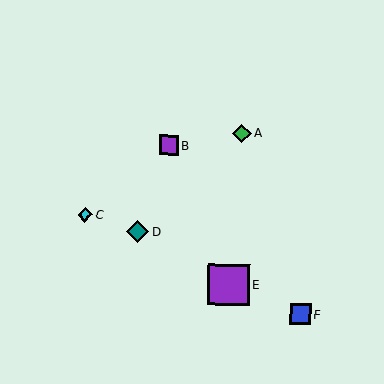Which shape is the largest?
The purple square (labeled E) is the largest.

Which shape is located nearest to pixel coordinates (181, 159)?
The purple square (labeled B) at (169, 145) is nearest to that location.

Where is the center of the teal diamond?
The center of the teal diamond is at (138, 231).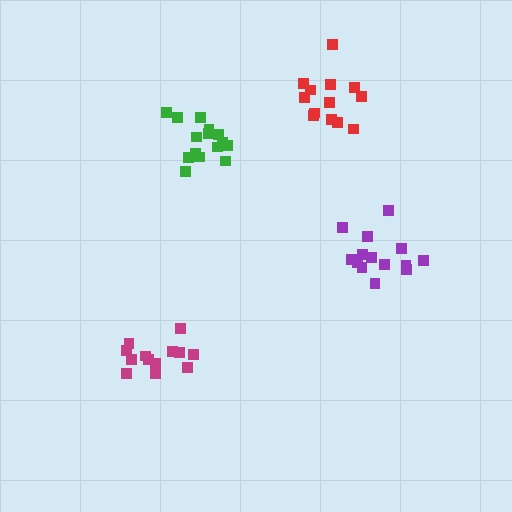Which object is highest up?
The red cluster is topmost.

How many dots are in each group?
Group 1: 15 dots, Group 2: 13 dots, Group 3: 14 dots, Group 4: 13 dots (55 total).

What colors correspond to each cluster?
The clusters are colored: green, magenta, purple, red.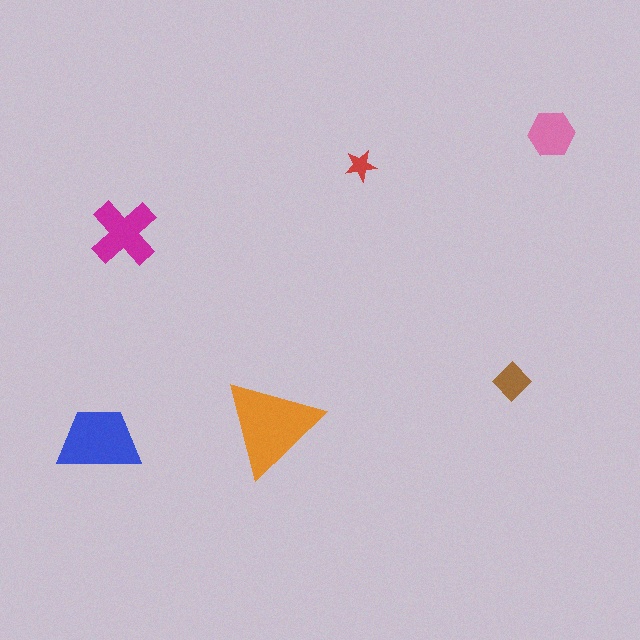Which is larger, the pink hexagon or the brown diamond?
The pink hexagon.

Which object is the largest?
The orange triangle.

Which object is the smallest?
The red star.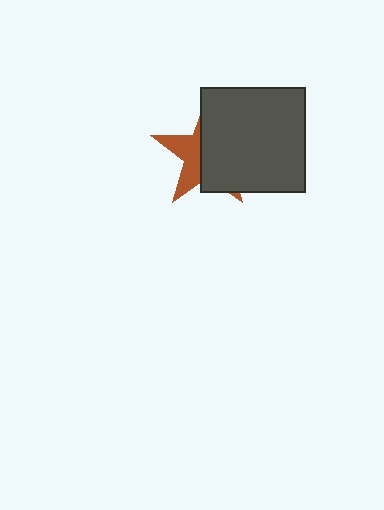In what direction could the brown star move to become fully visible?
The brown star could move left. That would shift it out from behind the dark gray square entirely.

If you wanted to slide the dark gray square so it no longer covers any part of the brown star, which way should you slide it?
Slide it right — that is the most direct way to separate the two shapes.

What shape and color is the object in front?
The object in front is a dark gray square.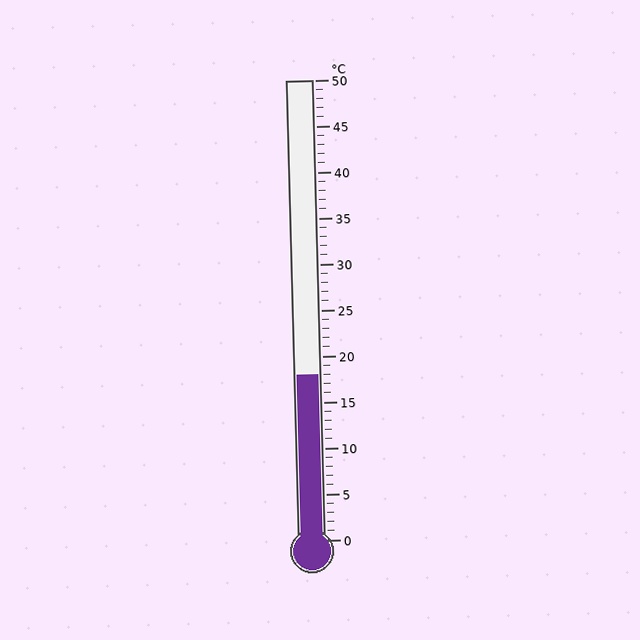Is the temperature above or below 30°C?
The temperature is below 30°C.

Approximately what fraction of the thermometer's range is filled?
The thermometer is filled to approximately 35% of its range.